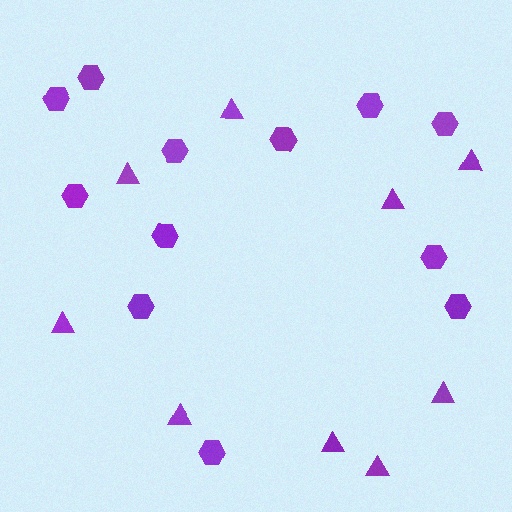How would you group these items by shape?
There are 2 groups: one group of hexagons (12) and one group of triangles (9).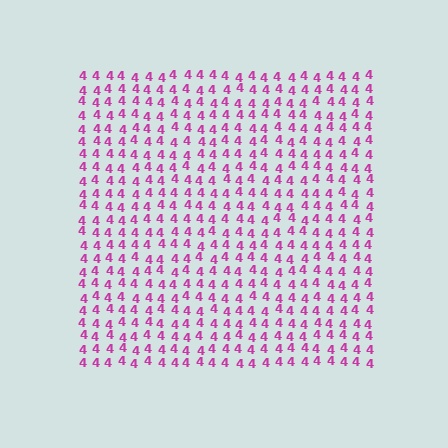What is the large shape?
The large shape is a square.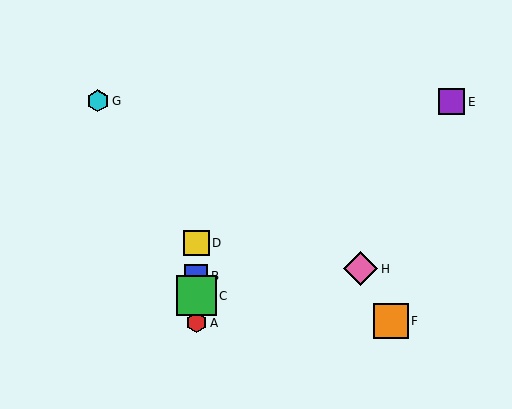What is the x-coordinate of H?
Object H is at x≈361.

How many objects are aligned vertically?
4 objects (A, B, C, D) are aligned vertically.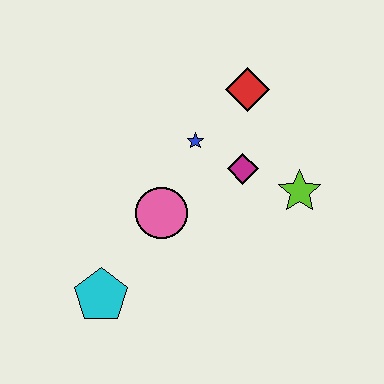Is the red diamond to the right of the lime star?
No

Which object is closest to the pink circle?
The blue star is closest to the pink circle.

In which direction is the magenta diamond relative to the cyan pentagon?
The magenta diamond is to the right of the cyan pentagon.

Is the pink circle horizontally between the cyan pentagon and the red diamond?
Yes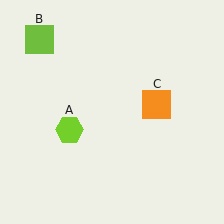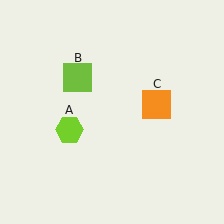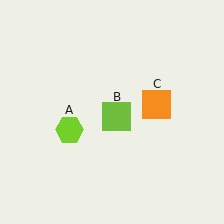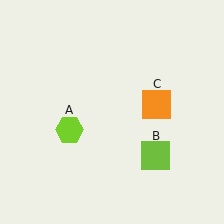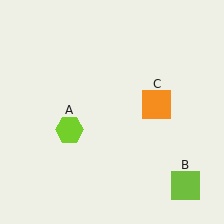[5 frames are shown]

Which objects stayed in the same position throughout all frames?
Lime hexagon (object A) and orange square (object C) remained stationary.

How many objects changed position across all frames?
1 object changed position: lime square (object B).